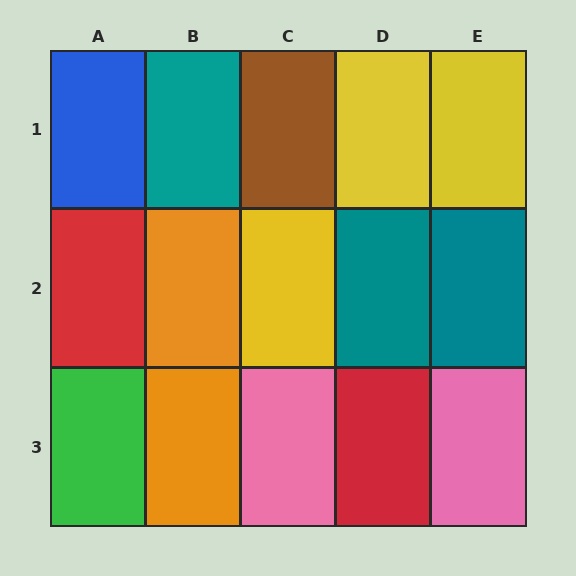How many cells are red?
2 cells are red.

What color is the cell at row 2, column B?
Orange.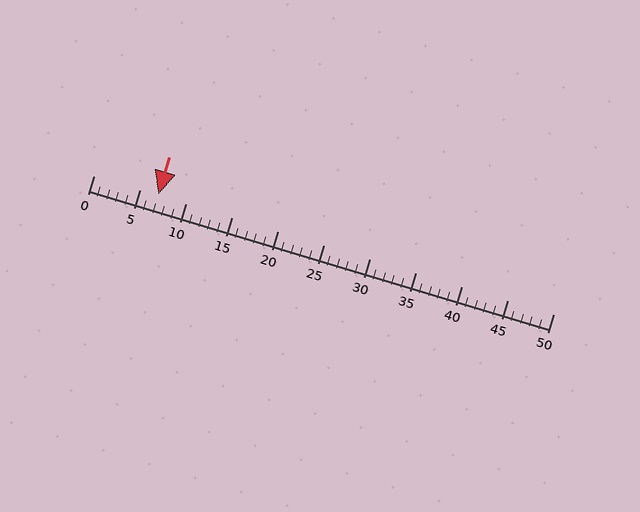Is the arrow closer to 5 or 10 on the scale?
The arrow is closer to 5.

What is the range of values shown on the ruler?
The ruler shows values from 0 to 50.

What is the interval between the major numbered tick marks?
The major tick marks are spaced 5 units apart.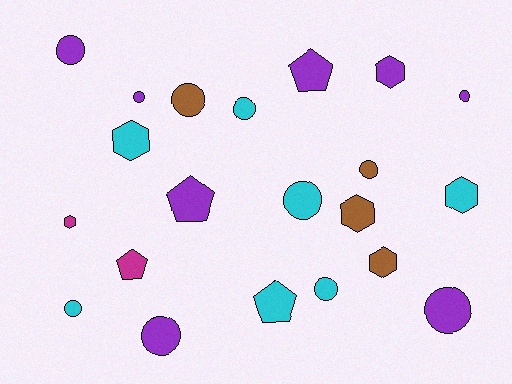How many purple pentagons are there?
There are 2 purple pentagons.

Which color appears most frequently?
Purple, with 8 objects.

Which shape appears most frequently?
Circle, with 11 objects.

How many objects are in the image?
There are 21 objects.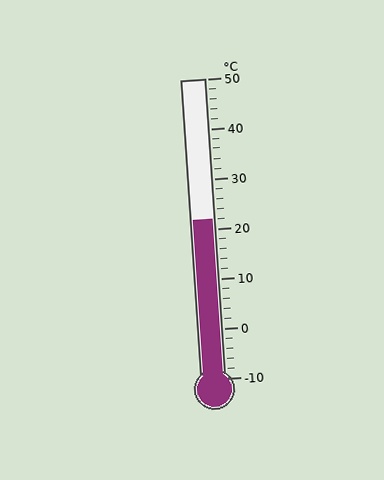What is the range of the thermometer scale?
The thermometer scale ranges from -10°C to 50°C.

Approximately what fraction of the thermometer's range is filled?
The thermometer is filled to approximately 55% of its range.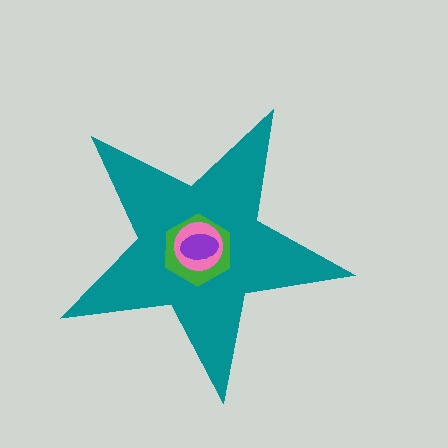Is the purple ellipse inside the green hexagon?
Yes.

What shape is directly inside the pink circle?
The purple ellipse.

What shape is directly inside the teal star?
The green hexagon.